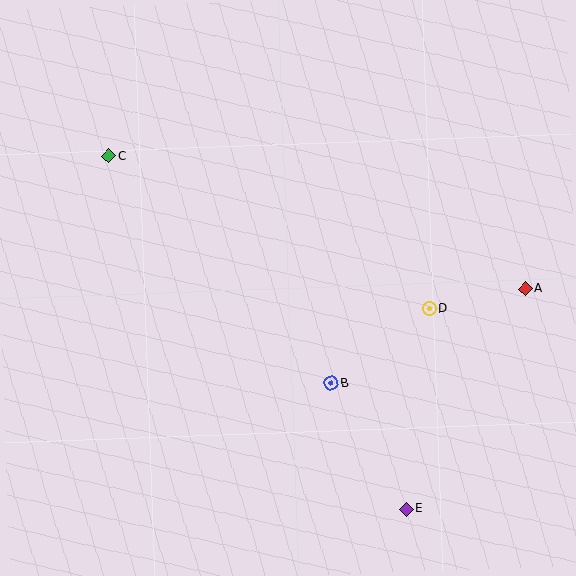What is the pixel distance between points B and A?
The distance between B and A is 216 pixels.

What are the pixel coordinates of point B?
Point B is at (331, 383).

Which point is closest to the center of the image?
Point B at (331, 383) is closest to the center.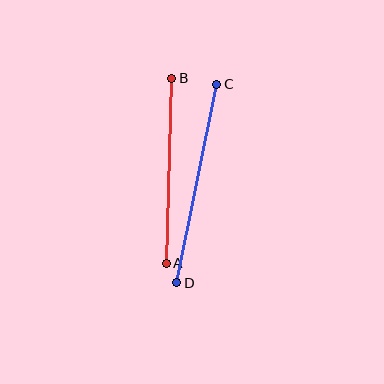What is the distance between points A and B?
The distance is approximately 185 pixels.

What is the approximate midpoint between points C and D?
The midpoint is at approximately (197, 183) pixels.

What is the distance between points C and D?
The distance is approximately 203 pixels.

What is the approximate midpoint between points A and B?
The midpoint is at approximately (169, 171) pixels.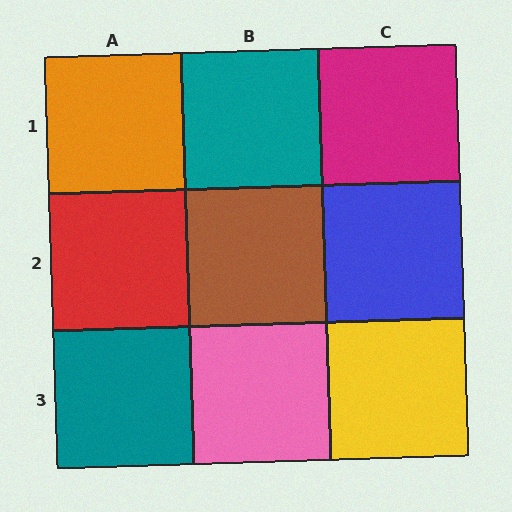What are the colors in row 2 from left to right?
Red, brown, blue.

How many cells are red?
1 cell is red.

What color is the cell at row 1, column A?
Orange.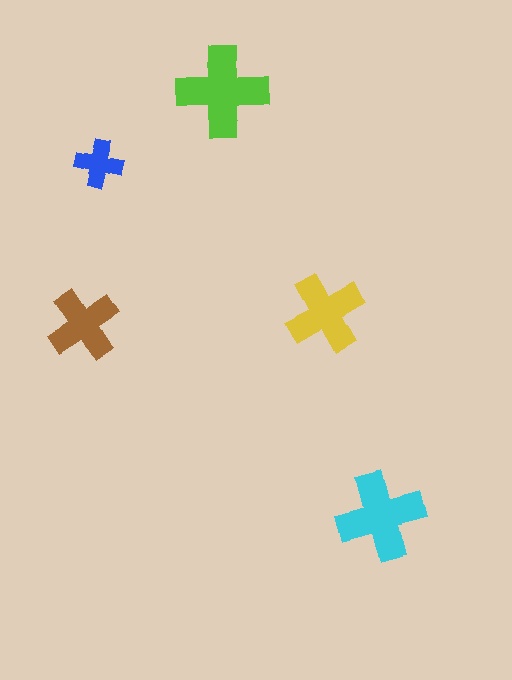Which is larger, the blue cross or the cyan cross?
The cyan one.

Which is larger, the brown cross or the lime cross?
The lime one.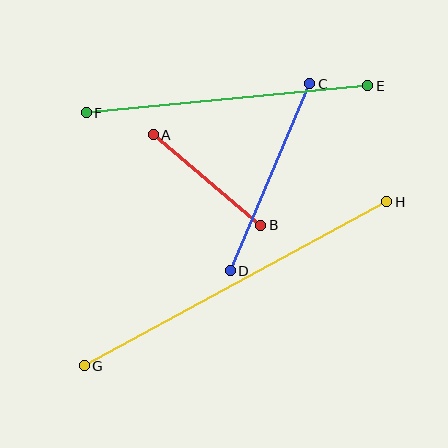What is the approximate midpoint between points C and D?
The midpoint is at approximately (270, 177) pixels.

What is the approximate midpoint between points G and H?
The midpoint is at approximately (236, 284) pixels.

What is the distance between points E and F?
The distance is approximately 282 pixels.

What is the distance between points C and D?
The distance is approximately 203 pixels.